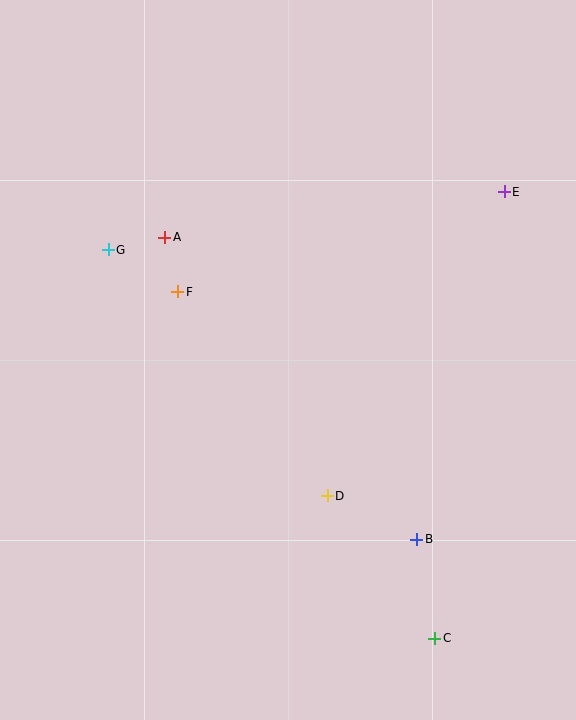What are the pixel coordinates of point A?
Point A is at (165, 237).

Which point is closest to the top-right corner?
Point E is closest to the top-right corner.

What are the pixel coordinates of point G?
Point G is at (108, 250).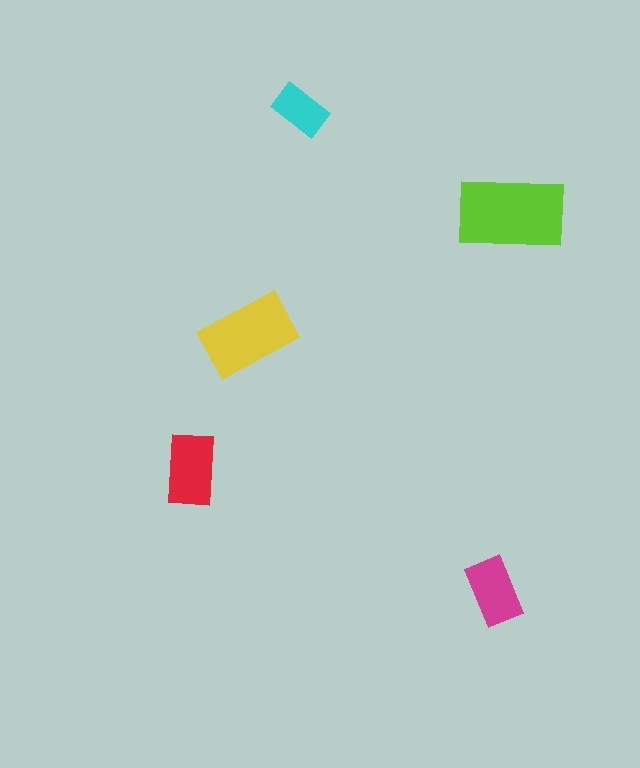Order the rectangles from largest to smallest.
the lime one, the yellow one, the red one, the magenta one, the cyan one.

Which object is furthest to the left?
The red rectangle is leftmost.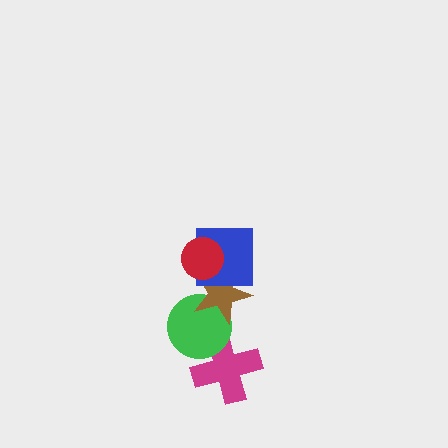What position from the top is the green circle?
The green circle is 4th from the top.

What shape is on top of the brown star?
The blue square is on top of the brown star.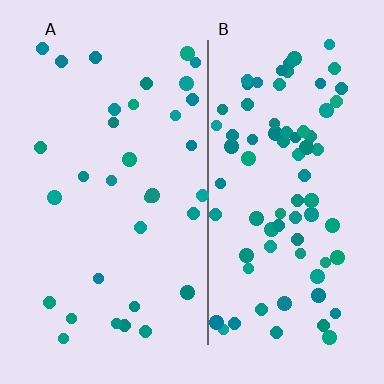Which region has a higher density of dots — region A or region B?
B (the right).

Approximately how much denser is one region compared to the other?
Approximately 2.4× — region B over region A.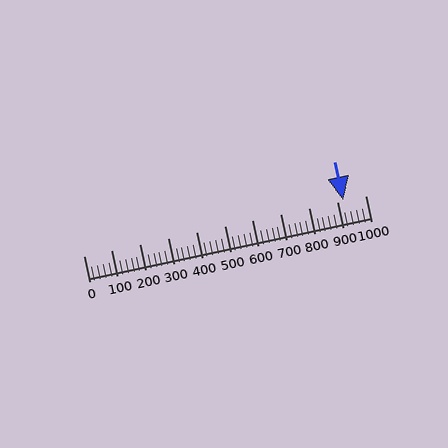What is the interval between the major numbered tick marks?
The major tick marks are spaced 100 units apart.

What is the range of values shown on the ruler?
The ruler shows values from 0 to 1000.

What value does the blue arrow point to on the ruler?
The blue arrow points to approximately 923.